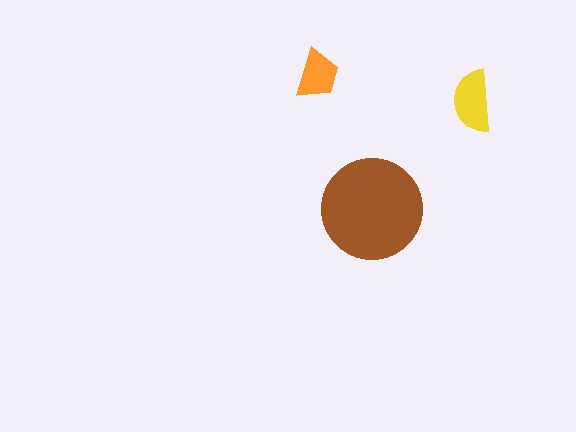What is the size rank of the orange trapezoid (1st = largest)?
3rd.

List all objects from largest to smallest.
The brown circle, the yellow semicircle, the orange trapezoid.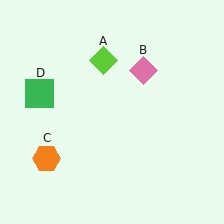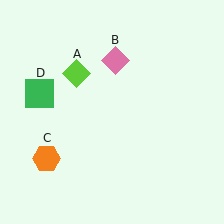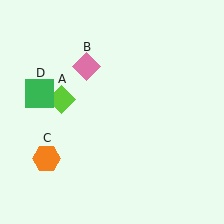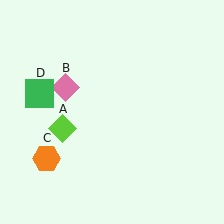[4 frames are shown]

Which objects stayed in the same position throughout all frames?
Orange hexagon (object C) and green square (object D) remained stationary.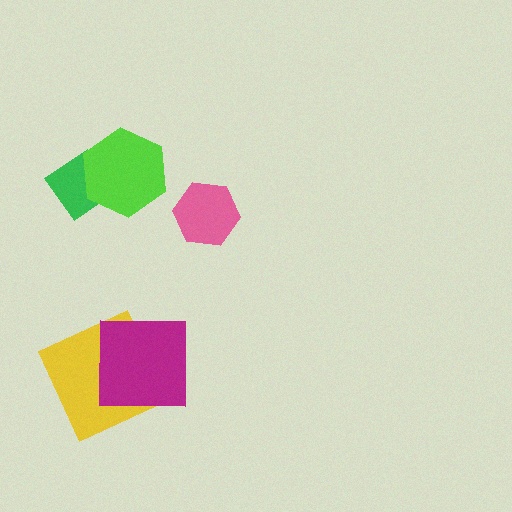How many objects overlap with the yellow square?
1 object overlaps with the yellow square.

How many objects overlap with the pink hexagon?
0 objects overlap with the pink hexagon.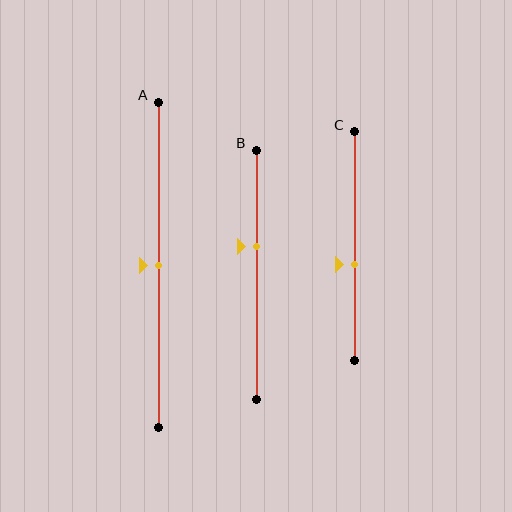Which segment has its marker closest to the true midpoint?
Segment A has its marker closest to the true midpoint.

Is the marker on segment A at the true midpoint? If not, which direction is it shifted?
Yes, the marker on segment A is at the true midpoint.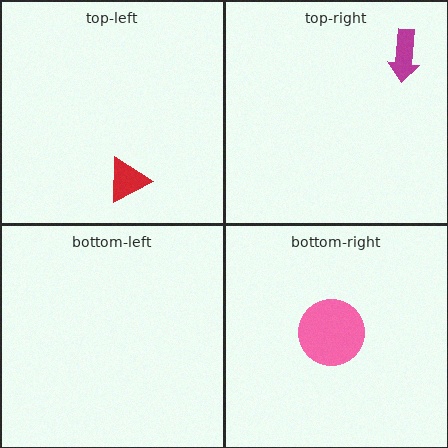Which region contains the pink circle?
The bottom-right region.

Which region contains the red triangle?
The top-left region.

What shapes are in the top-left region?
The red triangle.